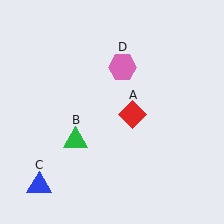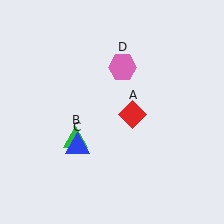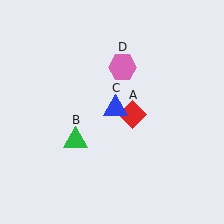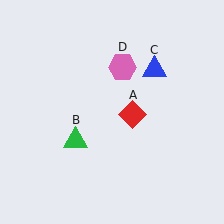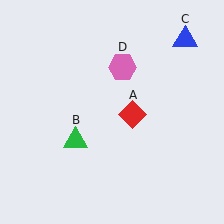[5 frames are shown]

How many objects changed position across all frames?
1 object changed position: blue triangle (object C).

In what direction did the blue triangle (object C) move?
The blue triangle (object C) moved up and to the right.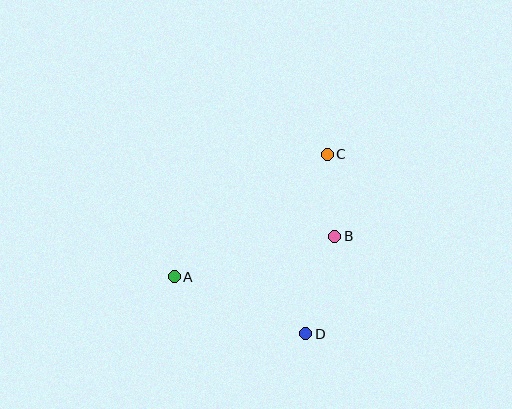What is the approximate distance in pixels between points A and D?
The distance between A and D is approximately 143 pixels.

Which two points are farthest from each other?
Points A and C are farthest from each other.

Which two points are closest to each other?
Points B and C are closest to each other.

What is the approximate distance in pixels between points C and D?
The distance between C and D is approximately 181 pixels.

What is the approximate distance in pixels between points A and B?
The distance between A and B is approximately 166 pixels.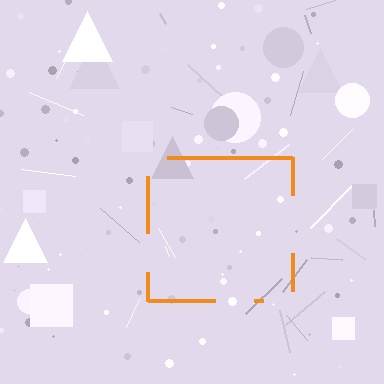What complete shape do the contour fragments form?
The contour fragments form a square.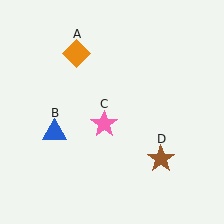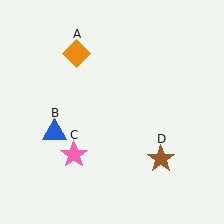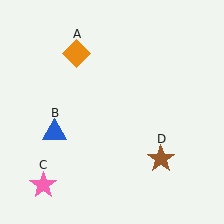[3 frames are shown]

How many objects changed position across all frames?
1 object changed position: pink star (object C).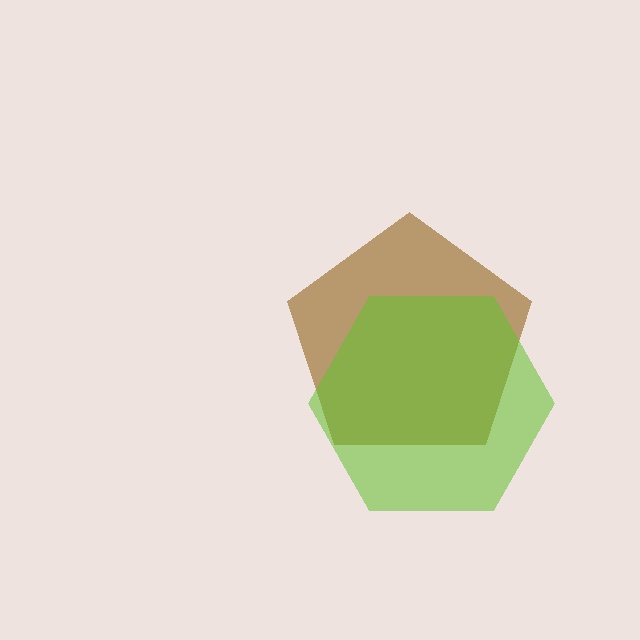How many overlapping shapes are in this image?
There are 2 overlapping shapes in the image.